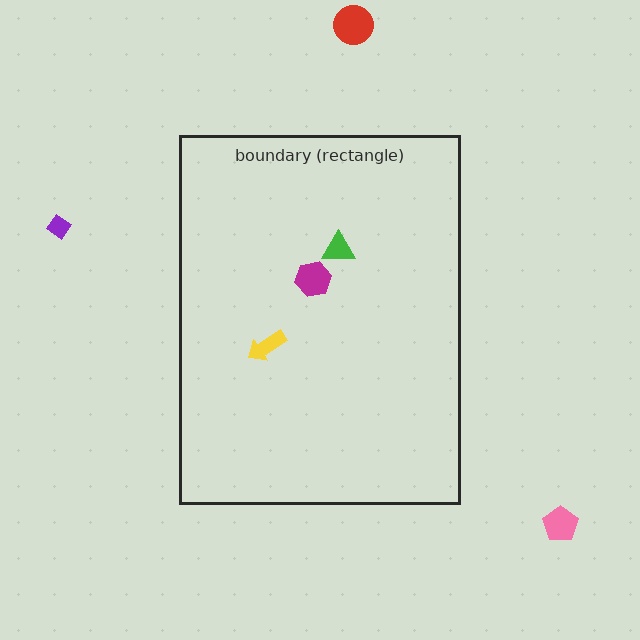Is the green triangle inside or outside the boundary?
Inside.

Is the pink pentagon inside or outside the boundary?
Outside.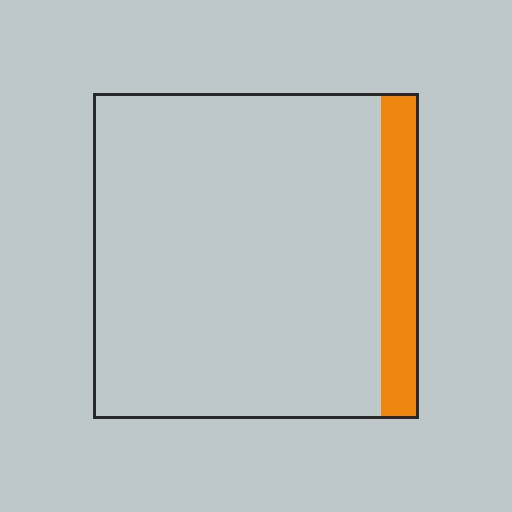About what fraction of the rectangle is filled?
About one eighth (1/8).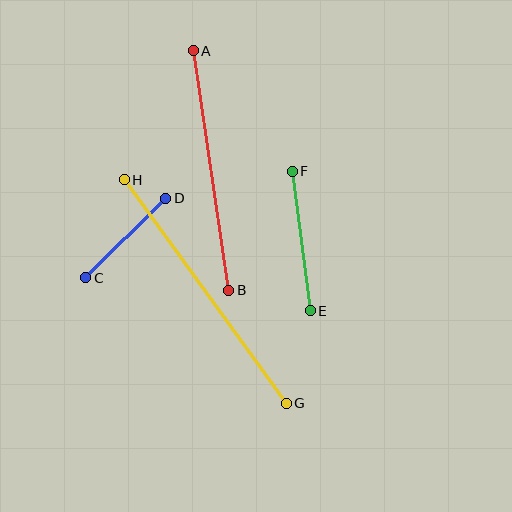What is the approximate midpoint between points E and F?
The midpoint is at approximately (301, 241) pixels.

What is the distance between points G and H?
The distance is approximately 276 pixels.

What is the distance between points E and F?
The distance is approximately 140 pixels.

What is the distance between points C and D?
The distance is approximately 113 pixels.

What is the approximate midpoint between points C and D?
The midpoint is at approximately (126, 238) pixels.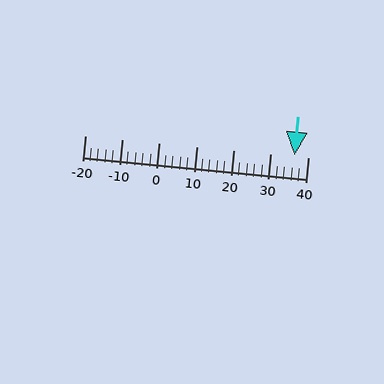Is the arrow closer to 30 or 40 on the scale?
The arrow is closer to 40.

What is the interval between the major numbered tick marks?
The major tick marks are spaced 10 units apart.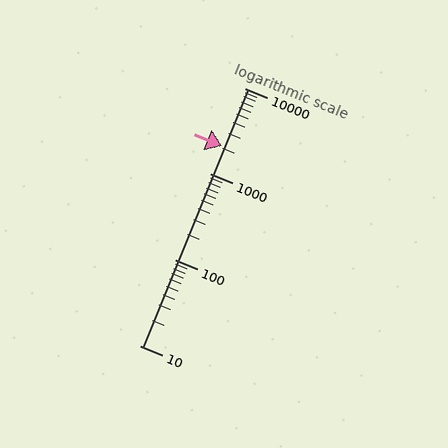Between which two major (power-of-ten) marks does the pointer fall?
The pointer is between 1000 and 10000.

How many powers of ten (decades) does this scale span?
The scale spans 3 decades, from 10 to 10000.